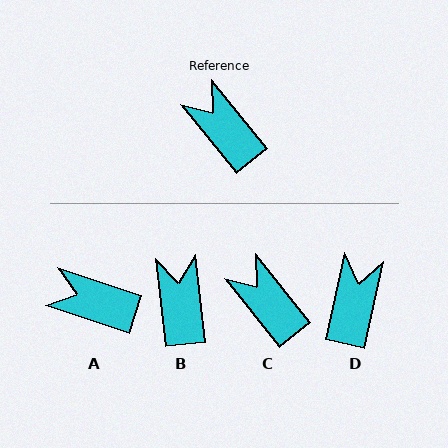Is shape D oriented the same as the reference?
No, it is off by about 52 degrees.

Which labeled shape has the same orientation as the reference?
C.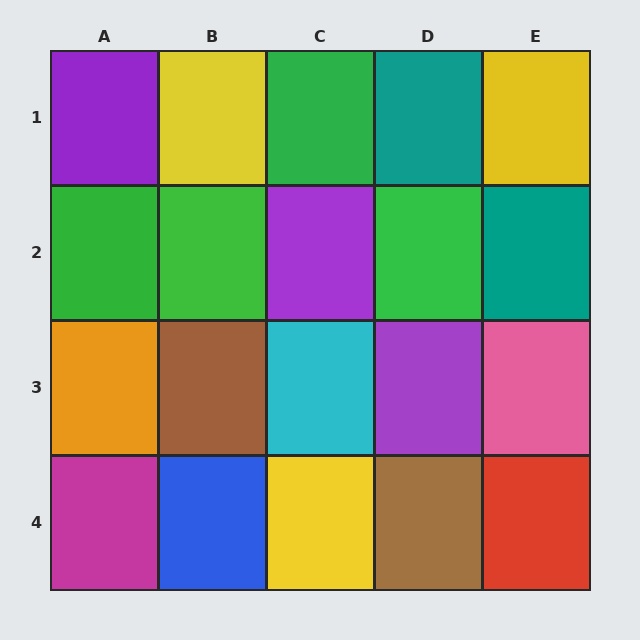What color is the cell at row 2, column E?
Teal.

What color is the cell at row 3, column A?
Orange.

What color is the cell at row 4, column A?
Magenta.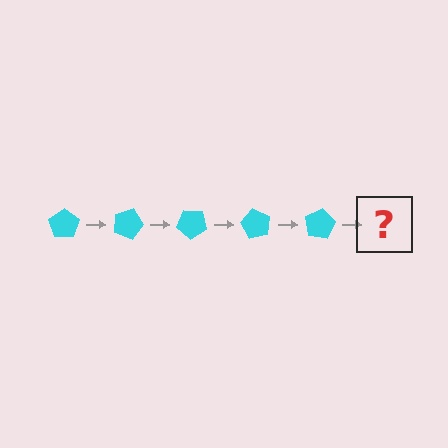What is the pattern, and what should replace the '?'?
The pattern is that the pentagon rotates 20 degrees each step. The '?' should be a cyan pentagon rotated 100 degrees.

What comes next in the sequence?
The next element should be a cyan pentagon rotated 100 degrees.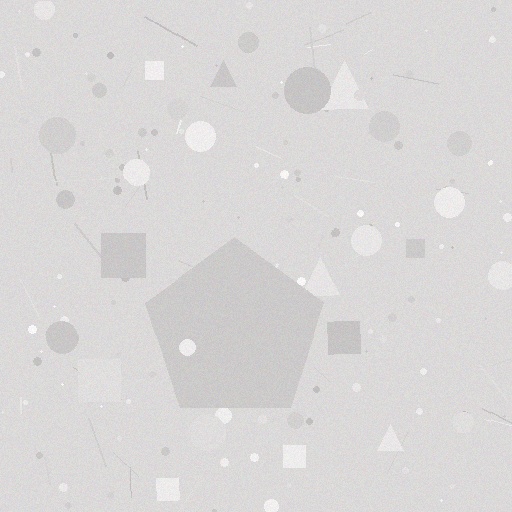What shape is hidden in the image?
A pentagon is hidden in the image.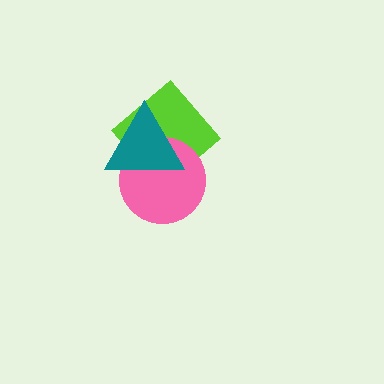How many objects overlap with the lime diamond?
2 objects overlap with the lime diamond.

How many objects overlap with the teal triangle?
2 objects overlap with the teal triangle.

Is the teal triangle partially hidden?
No, no other shape covers it.